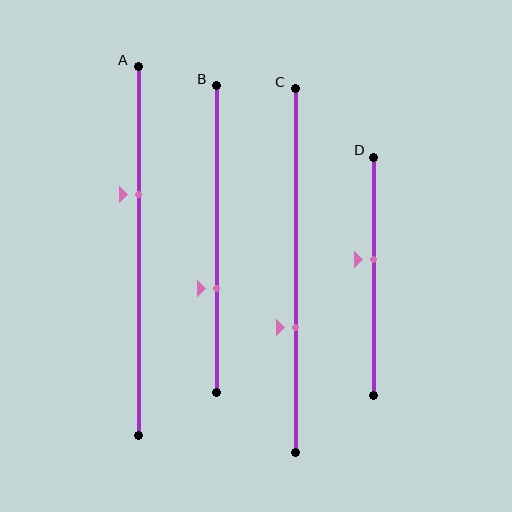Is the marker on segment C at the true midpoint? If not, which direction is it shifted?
No, the marker on segment C is shifted downward by about 16% of the segment length.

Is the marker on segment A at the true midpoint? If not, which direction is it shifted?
No, the marker on segment A is shifted upward by about 15% of the segment length.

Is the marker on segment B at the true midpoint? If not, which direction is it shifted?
No, the marker on segment B is shifted downward by about 16% of the segment length.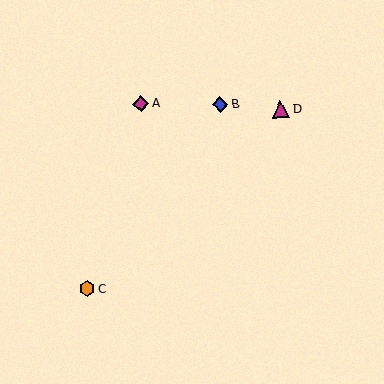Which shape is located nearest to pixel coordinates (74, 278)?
The orange hexagon (labeled C) at (87, 289) is nearest to that location.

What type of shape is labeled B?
Shape B is a blue diamond.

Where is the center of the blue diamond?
The center of the blue diamond is at (220, 104).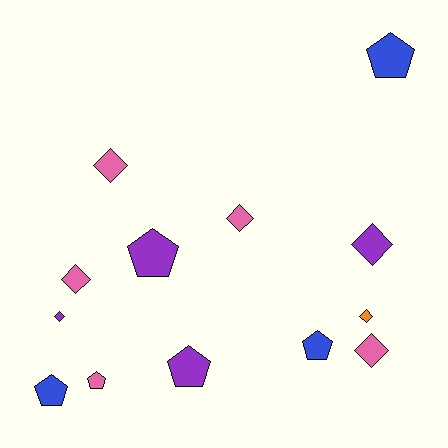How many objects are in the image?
There are 13 objects.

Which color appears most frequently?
Pink, with 5 objects.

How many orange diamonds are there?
There is 1 orange diamond.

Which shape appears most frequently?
Diamond, with 7 objects.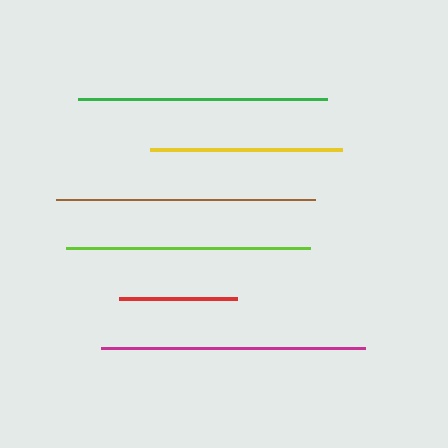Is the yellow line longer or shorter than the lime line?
The lime line is longer than the yellow line.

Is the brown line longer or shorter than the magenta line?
The magenta line is longer than the brown line.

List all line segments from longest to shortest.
From longest to shortest: magenta, brown, green, lime, yellow, red.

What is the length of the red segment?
The red segment is approximately 118 pixels long.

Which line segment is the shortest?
The red line is the shortest at approximately 118 pixels.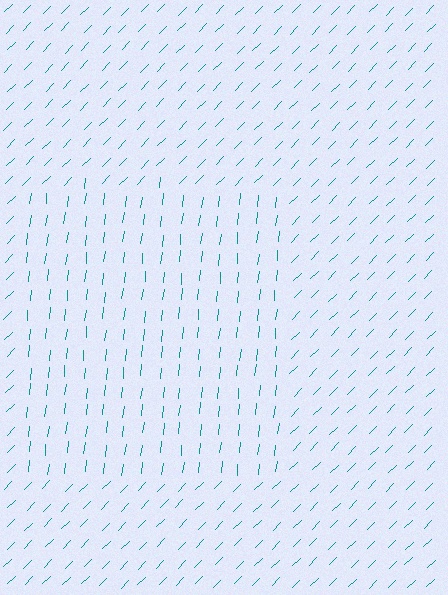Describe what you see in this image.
The image is filled with small teal line segments. A rectangle region in the image has lines oriented differently from the surrounding lines, creating a visible texture boundary.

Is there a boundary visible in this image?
Yes, there is a texture boundary formed by a change in line orientation.